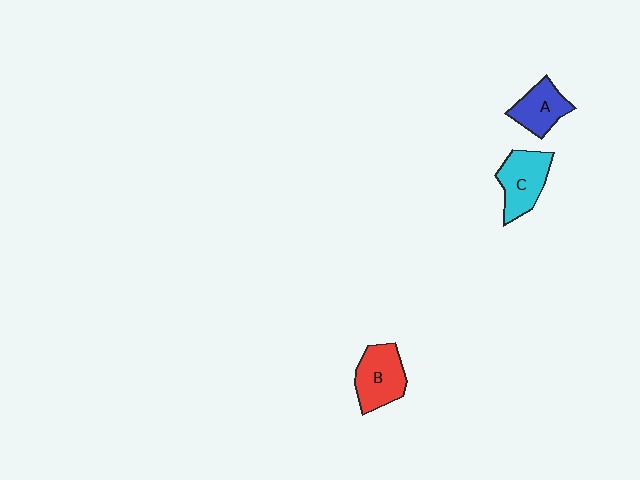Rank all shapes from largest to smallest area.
From largest to smallest: B (red), C (cyan), A (blue).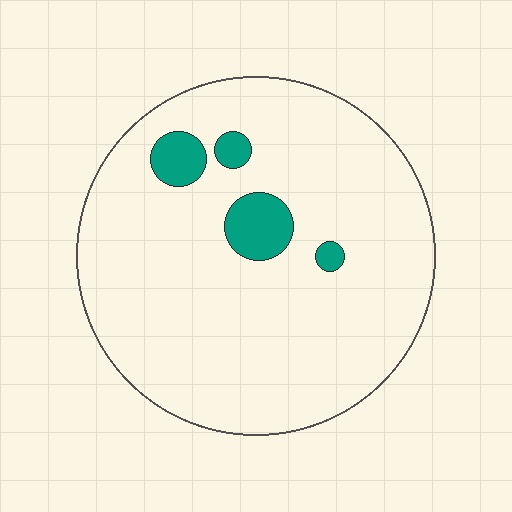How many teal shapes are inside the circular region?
4.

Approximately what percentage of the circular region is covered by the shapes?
Approximately 10%.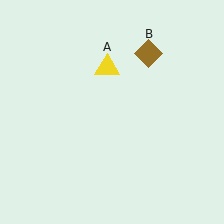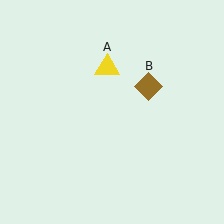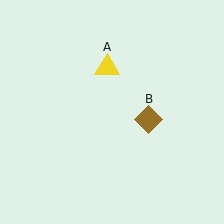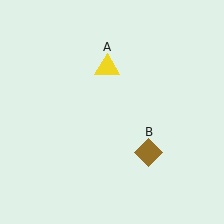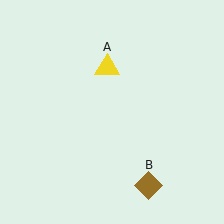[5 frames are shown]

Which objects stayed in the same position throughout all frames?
Yellow triangle (object A) remained stationary.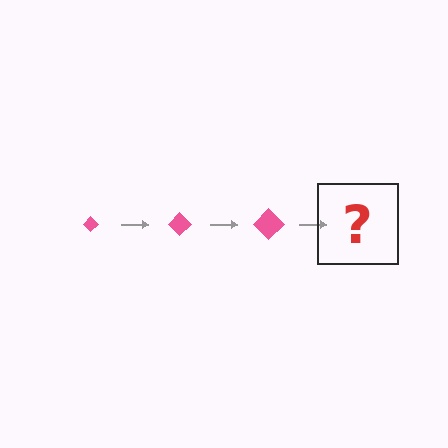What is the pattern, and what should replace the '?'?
The pattern is that the diamond gets progressively larger each step. The '?' should be a pink diamond, larger than the previous one.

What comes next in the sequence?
The next element should be a pink diamond, larger than the previous one.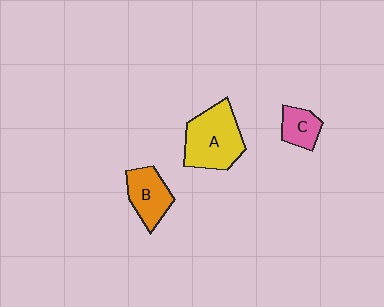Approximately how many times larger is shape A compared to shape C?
Approximately 2.3 times.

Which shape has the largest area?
Shape A (yellow).